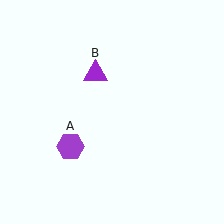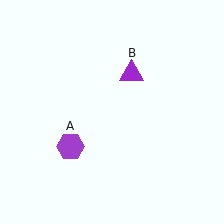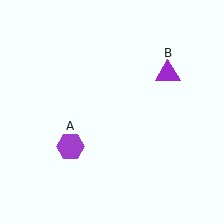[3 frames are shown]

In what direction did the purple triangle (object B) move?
The purple triangle (object B) moved right.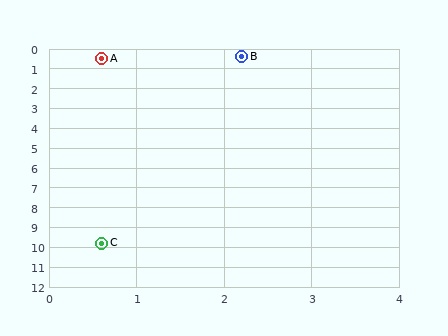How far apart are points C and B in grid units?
Points C and B are about 9.5 grid units apart.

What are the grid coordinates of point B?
Point B is at approximately (2.2, 0.4).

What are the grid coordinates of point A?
Point A is at approximately (0.6, 0.5).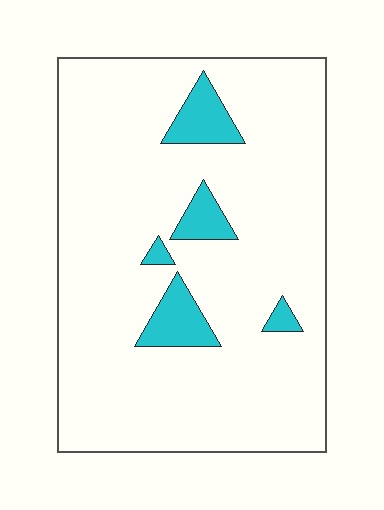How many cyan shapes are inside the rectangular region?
5.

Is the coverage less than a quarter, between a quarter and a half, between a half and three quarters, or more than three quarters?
Less than a quarter.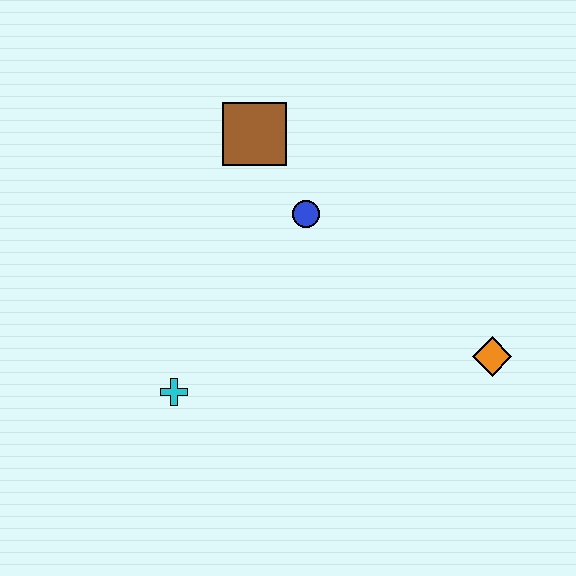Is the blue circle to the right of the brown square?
Yes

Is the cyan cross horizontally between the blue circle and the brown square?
No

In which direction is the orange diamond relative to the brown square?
The orange diamond is to the right of the brown square.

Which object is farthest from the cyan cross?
The orange diamond is farthest from the cyan cross.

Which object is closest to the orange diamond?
The blue circle is closest to the orange diamond.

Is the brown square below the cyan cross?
No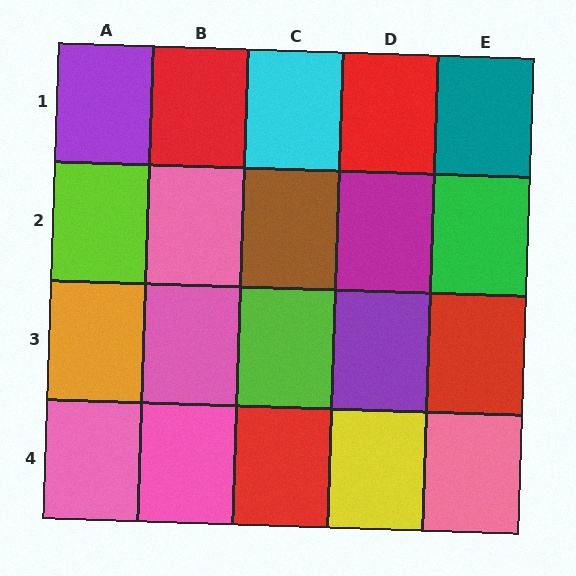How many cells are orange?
1 cell is orange.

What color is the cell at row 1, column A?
Purple.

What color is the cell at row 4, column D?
Yellow.